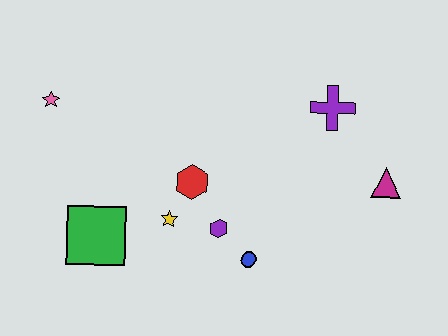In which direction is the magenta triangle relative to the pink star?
The magenta triangle is to the right of the pink star.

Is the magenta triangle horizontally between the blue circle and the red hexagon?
No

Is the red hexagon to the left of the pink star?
No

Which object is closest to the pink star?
The green square is closest to the pink star.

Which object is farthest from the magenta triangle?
The pink star is farthest from the magenta triangle.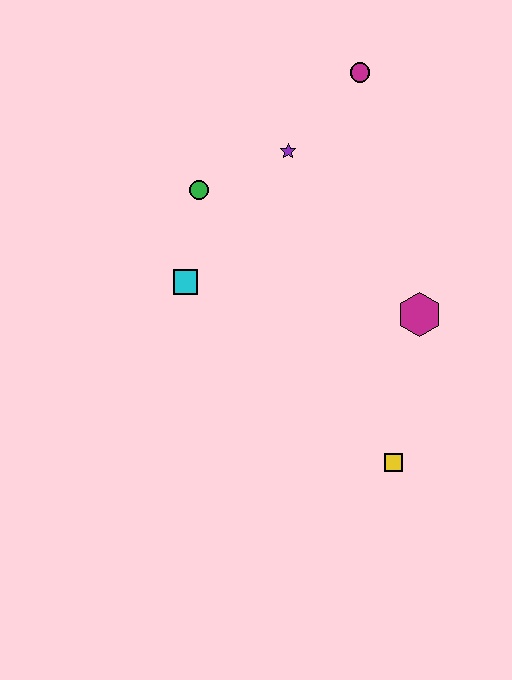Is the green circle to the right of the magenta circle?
No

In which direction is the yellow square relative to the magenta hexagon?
The yellow square is below the magenta hexagon.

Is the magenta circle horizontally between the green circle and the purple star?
No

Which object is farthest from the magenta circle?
The yellow square is farthest from the magenta circle.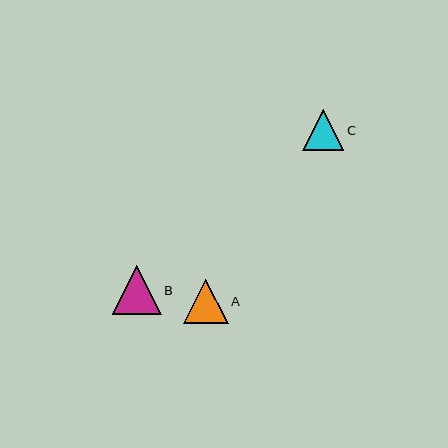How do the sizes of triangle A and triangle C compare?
Triangle A and triangle C are approximately the same size.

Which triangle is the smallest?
Triangle C is the smallest with a size of approximately 41 pixels.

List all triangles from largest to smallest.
From largest to smallest: B, A, C.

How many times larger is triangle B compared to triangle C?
Triangle B is approximately 1.2 times the size of triangle C.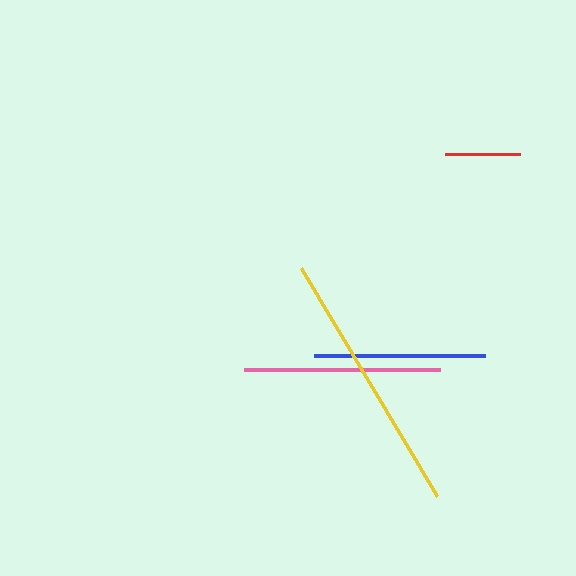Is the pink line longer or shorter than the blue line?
The pink line is longer than the blue line.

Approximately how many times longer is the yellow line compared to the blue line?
The yellow line is approximately 1.5 times the length of the blue line.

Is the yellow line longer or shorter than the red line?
The yellow line is longer than the red line.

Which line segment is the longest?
The yellow line is the longest at approximately 265 pixels.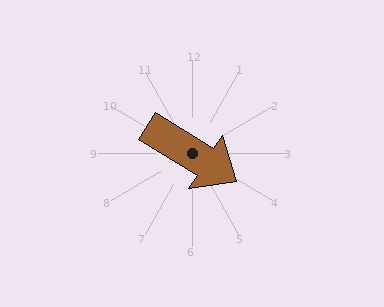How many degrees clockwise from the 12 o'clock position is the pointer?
Approximately 122 degrees.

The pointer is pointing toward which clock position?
Roughly 4 o'clock.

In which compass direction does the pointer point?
Southeast.